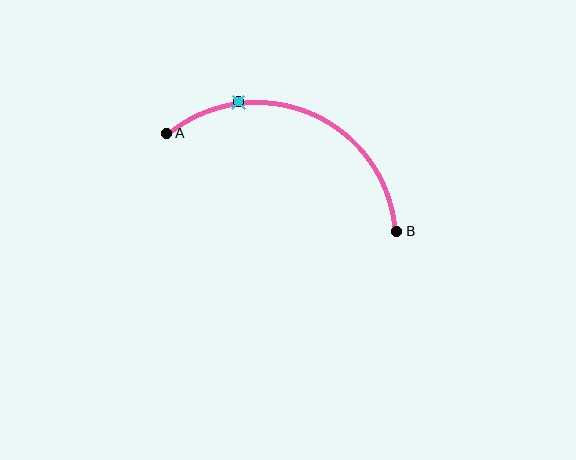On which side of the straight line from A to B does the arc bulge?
The arc bulges above the straight line connecting A and B.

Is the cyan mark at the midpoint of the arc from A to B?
No. The cyan mark lies on the arc but is closer to endpoint A. The arc midpoint would be at the point on the curve equidistant along the arc from both A and B.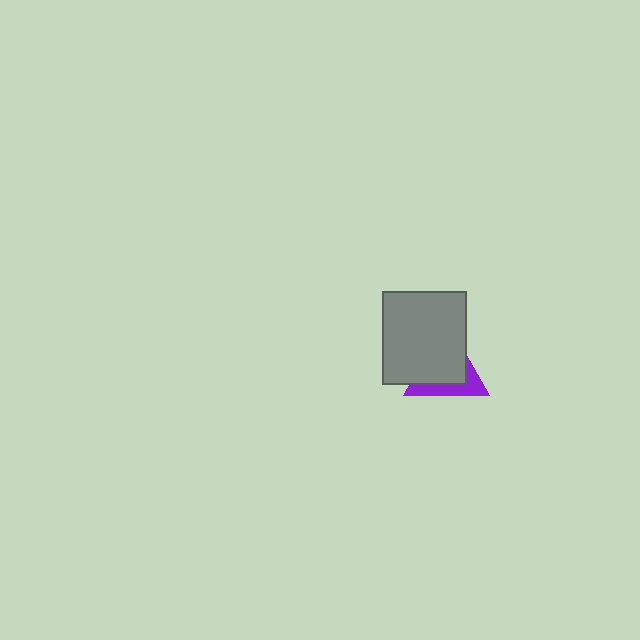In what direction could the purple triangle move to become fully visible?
The purple triangle could move toward the lower-right. That would shift it out from behind the gray rectangle entirely.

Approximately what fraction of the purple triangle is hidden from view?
Roughly 68% of the purple triangle is hidden behind the gray rectangle.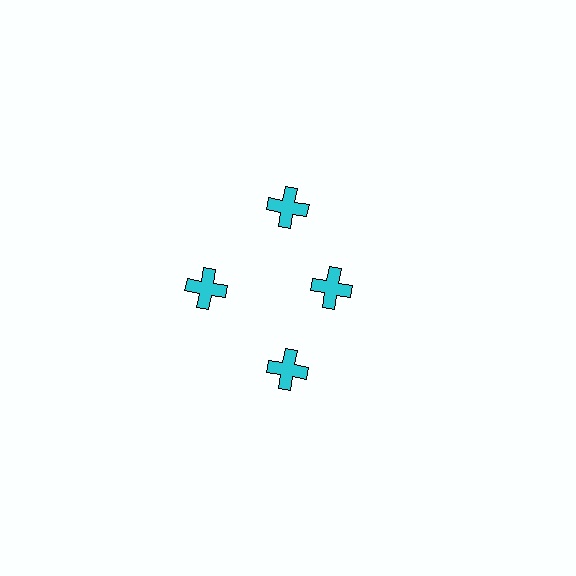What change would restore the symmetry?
The symmetry would be restored by moving it outward, back onto the ring so that all 4 crosses sit at equal angles and equal distance from the center.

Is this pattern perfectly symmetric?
No. The 4 cyan crosses are arranged in a ring, but one element near the 3 o'clock position is pulled inward toward the center, breaking the 4-fold rotational symmetry.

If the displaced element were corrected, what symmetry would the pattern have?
It would have 4-fold rotational symmetry — the pattern would map onto itself every 90 degrees.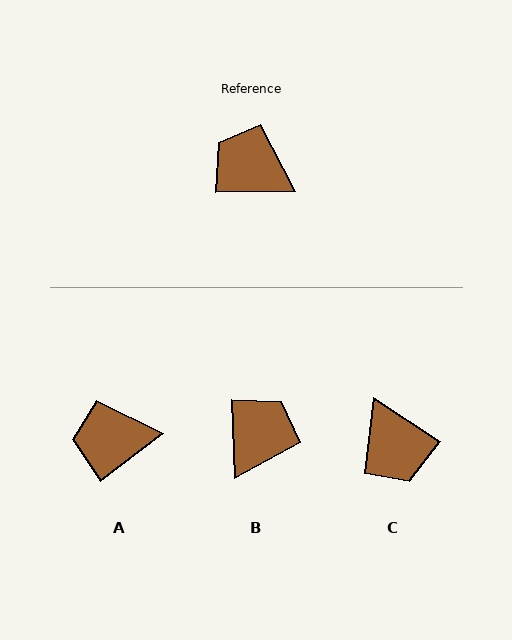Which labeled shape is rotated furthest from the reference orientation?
C, about 146 degrees away.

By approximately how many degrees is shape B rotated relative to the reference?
Approximately 89 degrees clockwise.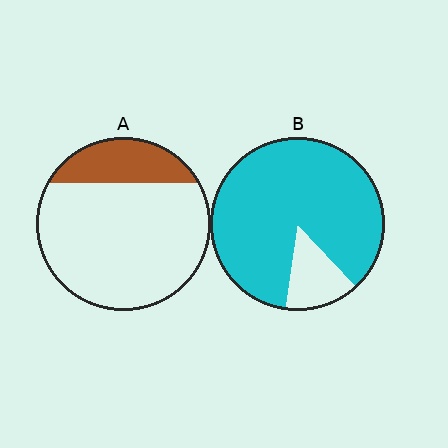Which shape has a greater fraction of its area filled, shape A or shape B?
Shape B.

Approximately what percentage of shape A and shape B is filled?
A is approximately 20% and B is approximately 85%.